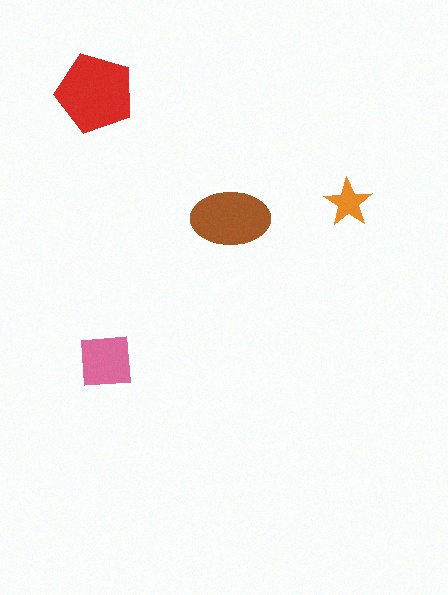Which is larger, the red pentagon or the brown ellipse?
The red pentagon.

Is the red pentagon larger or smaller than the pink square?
Larger.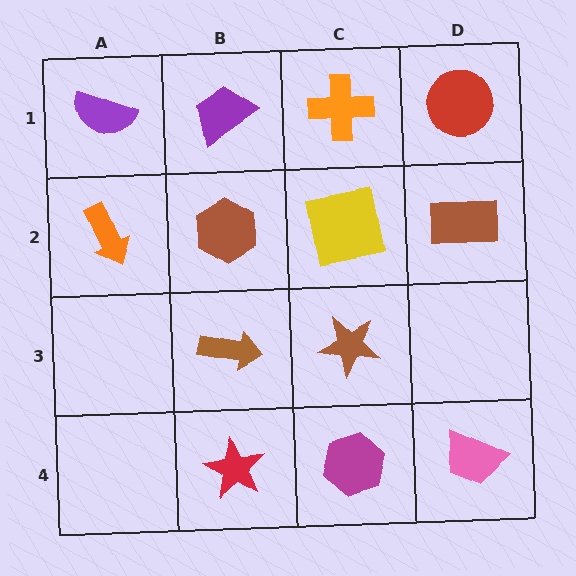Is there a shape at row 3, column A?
No, that cell is empty.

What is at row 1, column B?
A purple trapezoid.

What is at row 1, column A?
A purple semicircle.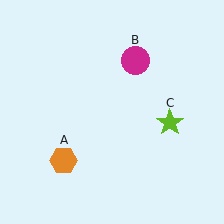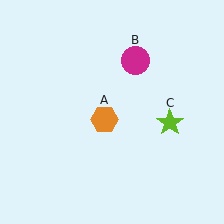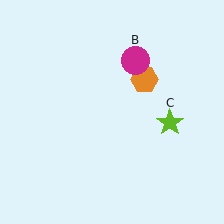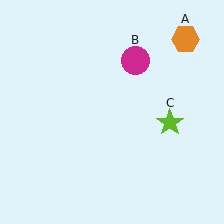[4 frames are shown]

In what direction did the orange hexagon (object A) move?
The orange hexagon (object A) moved up and to the right.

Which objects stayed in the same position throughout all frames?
Magenta circle (object B) and lime star (object C) remained stationary.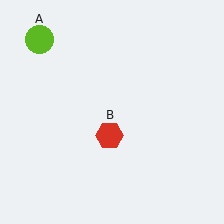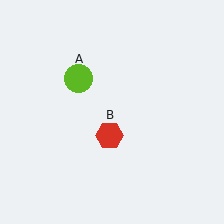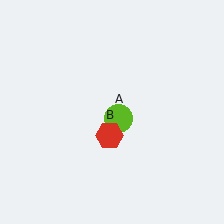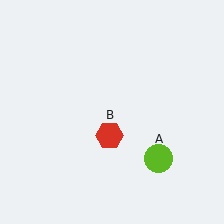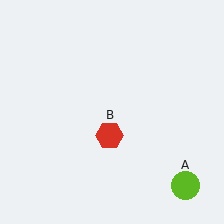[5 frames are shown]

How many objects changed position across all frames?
1 object changed position: lime circle (object A).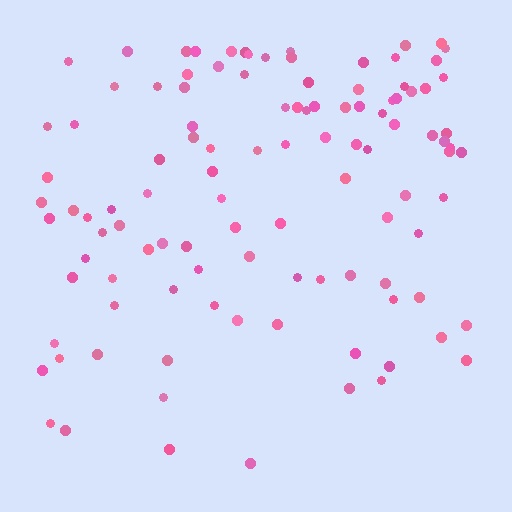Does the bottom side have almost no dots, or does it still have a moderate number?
Still a moderate number, just noticeably fewer than the top.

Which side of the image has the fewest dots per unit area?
The bottom.